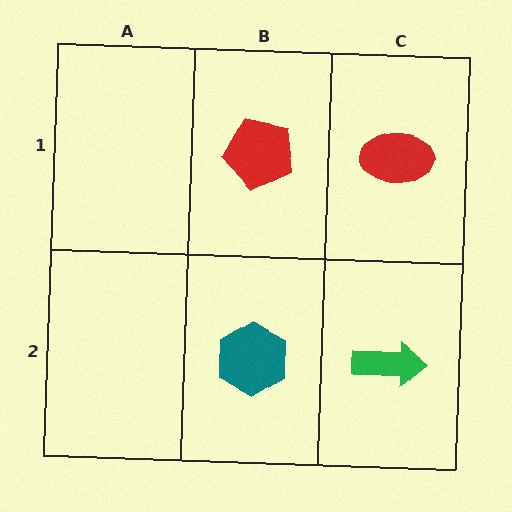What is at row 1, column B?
A red pentagon.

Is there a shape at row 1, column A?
No, that cell is empty.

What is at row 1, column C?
A red ellipse.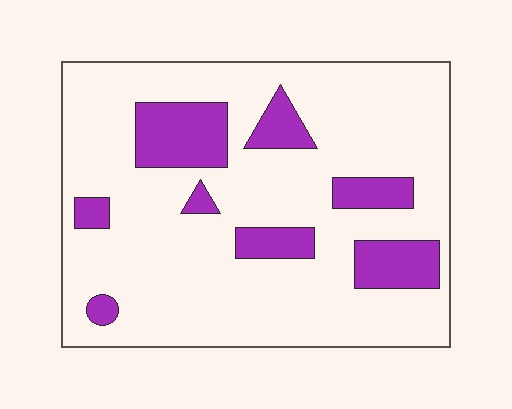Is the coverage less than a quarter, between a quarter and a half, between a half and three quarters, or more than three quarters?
Less than a quarter.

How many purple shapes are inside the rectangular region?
8.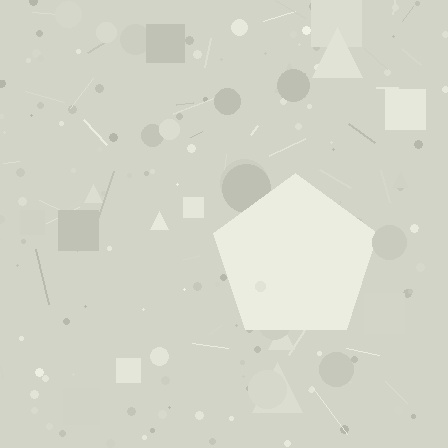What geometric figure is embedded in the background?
A pentagon is embedded in the background.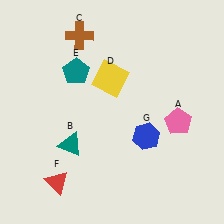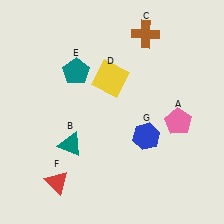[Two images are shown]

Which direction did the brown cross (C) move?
The brown cross (C) moved right.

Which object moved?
The brown cross (C) moved right.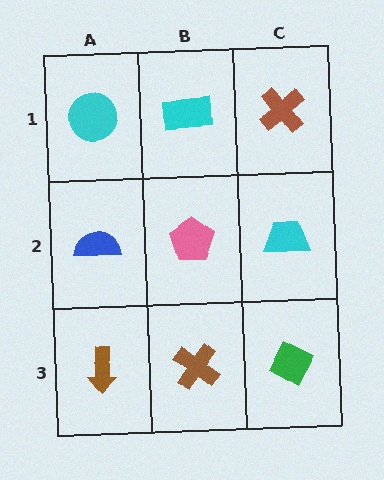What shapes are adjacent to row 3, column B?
A pink pentagon (row 2, column B), a brown arrow (row 3, column A), a green diamond (row 3, column C).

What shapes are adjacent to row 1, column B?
A pink pentagon (row 2, column B), a cyan circle (row 1, column A), a brown cross (row 1, column C).